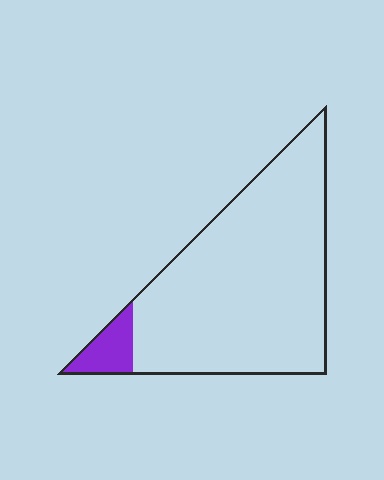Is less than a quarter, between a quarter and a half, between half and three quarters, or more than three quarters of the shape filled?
Less than a quarter.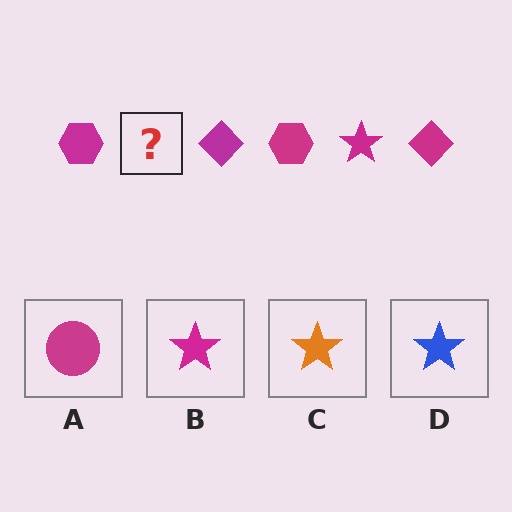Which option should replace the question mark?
Option B.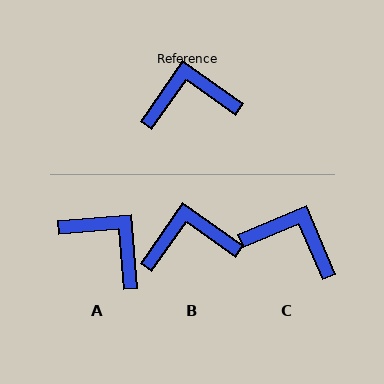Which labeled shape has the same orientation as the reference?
B.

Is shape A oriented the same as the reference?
No, it is off by about 50 degrees.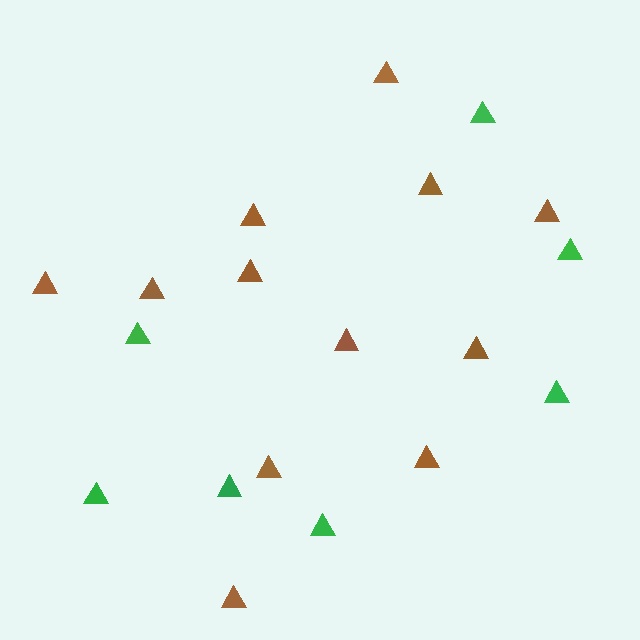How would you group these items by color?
There are 2 groups: one group of green triangles (7) and one group of brown triangles (12).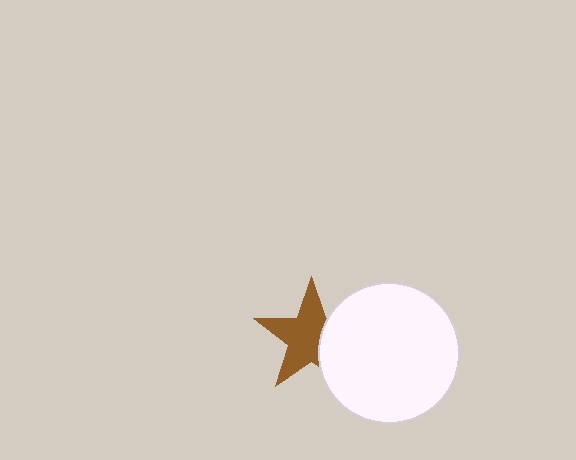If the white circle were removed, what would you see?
You would see the complete brown star.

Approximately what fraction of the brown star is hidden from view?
Roughly 34% of the brown star is hidden behind the white circle.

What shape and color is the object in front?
The object in front is a white circle.